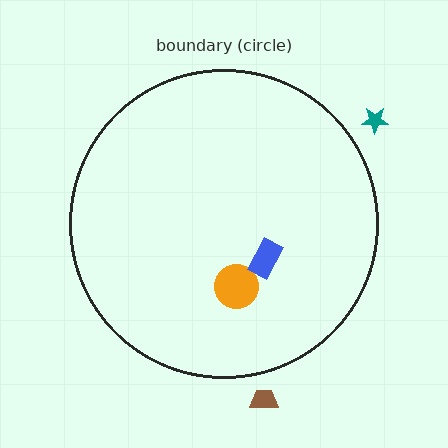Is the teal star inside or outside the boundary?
Outside.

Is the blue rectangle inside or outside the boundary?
Inside.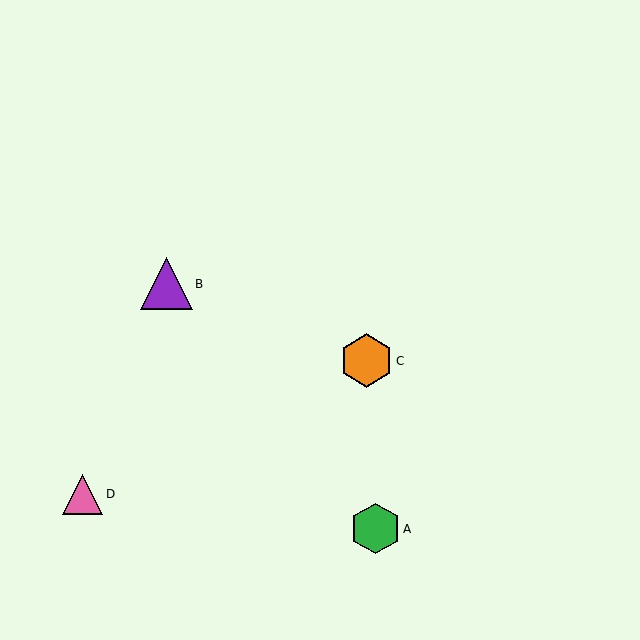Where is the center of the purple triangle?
The center of the purple triangle is at (166, 284).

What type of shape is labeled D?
Shape D is a pink triangle.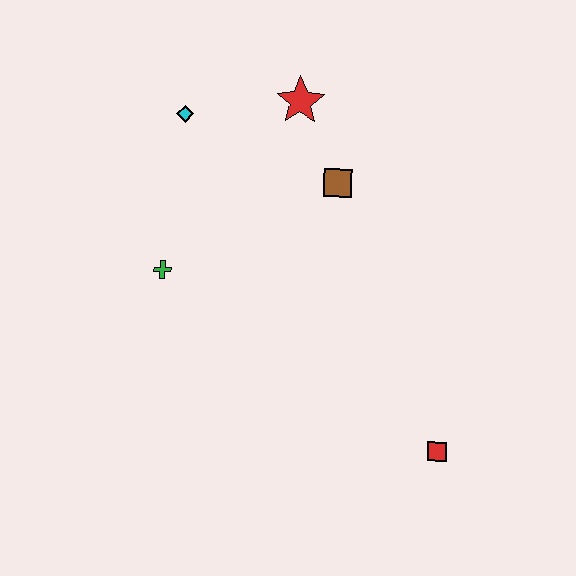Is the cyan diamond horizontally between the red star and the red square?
No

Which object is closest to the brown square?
The red star is closest to the brown square.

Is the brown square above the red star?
No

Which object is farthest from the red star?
The red square is farthest from the red star.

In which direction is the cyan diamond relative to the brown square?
The cyan diamond is to the left of the brown square.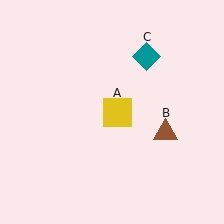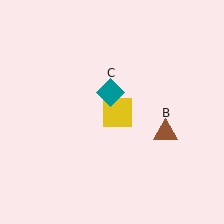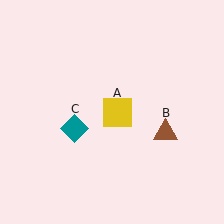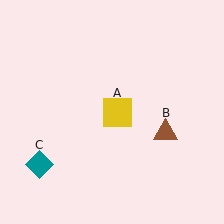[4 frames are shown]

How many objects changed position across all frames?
1 object changed position: teal diamond (object C).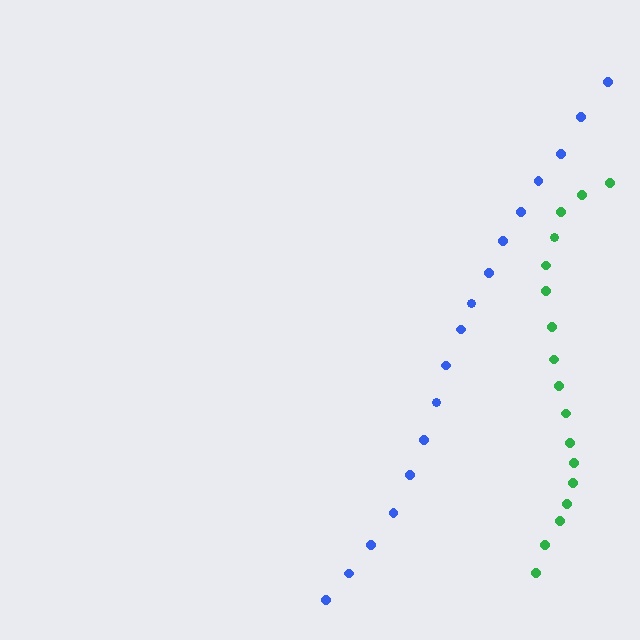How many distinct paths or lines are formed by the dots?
There are 2 distinct paths.